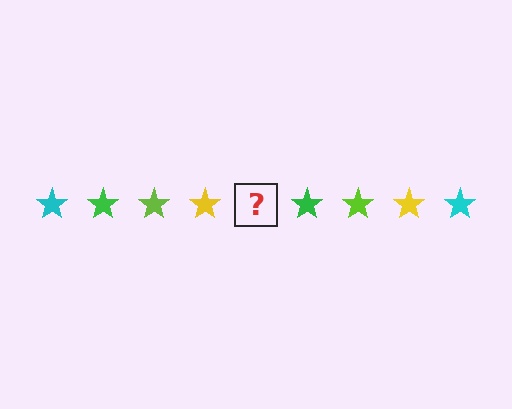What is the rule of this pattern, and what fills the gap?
The rule is that the pattern cycles through cyan, green, lime, yellow stars. The gap should be filled with a cyan star.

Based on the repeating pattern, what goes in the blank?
The blank should be a cyan star.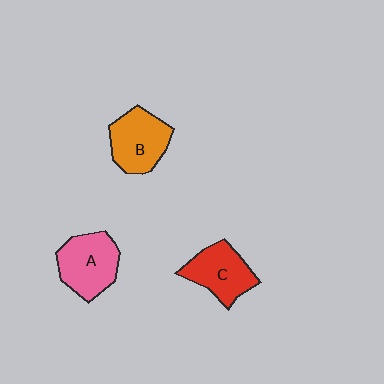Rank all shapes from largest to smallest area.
From largest to smallest: A (pink), B (orange), C (red).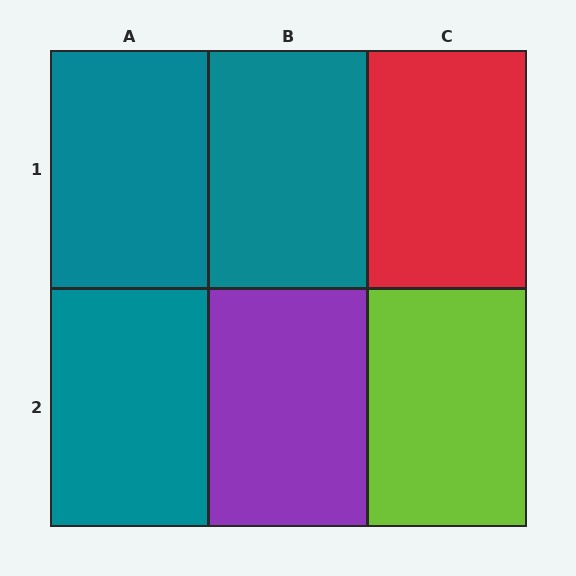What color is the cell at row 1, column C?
Red.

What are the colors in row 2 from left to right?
Teal, purple, lime.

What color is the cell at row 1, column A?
Teal.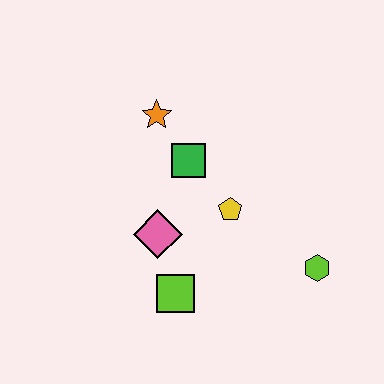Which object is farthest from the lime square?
The orange star is farthest from the lime square.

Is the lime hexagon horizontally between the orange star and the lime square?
No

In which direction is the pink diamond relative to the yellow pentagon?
The pink diamond is to the left of the yellow pentagon.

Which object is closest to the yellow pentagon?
The green square is closest to the yellow pentagon.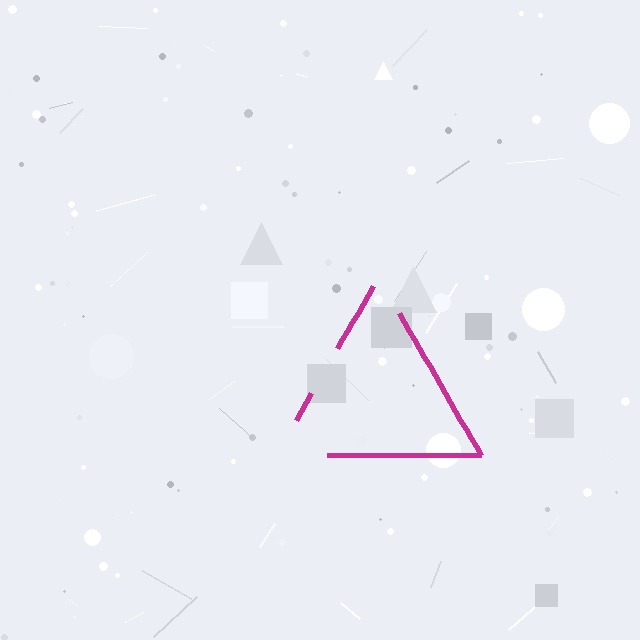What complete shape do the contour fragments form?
The contour fragments form a triangle.